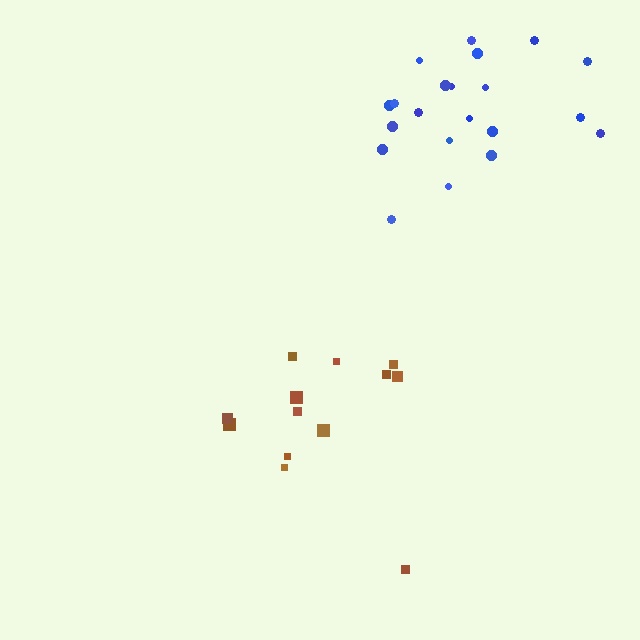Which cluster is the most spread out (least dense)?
Brown.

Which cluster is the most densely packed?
Blue.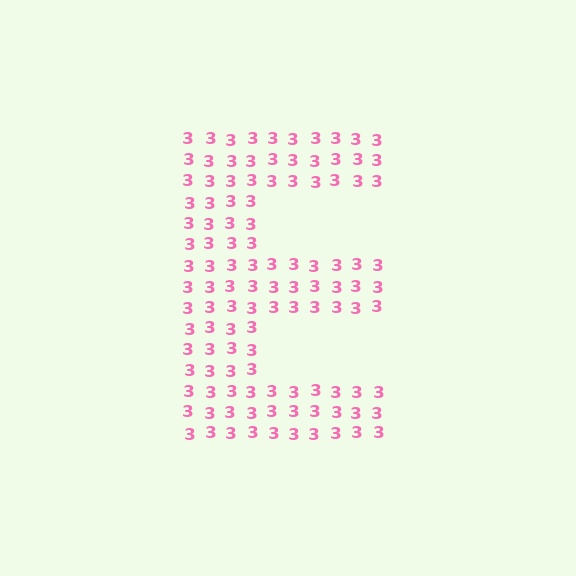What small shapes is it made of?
It is made of small digit 3's.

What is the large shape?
The large shape is the letter E.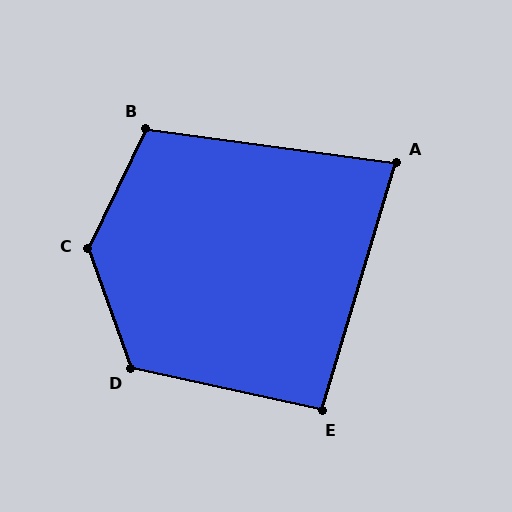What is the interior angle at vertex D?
Approximately 122 degrees (obtuse).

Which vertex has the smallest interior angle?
A, at approximately 81 degrees.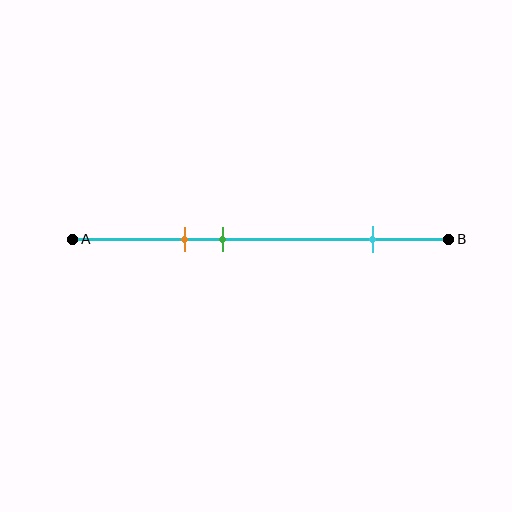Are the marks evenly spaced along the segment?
No, the marks are not evenly spaced.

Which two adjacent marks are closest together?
The orange and green marks are the closest adjacent pair.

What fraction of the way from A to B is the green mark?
The green mark is approximately 40% (0.4) of the way from A to B.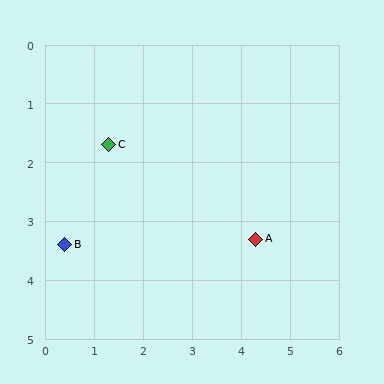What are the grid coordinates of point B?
Point B is at approximately (0.4, 3.4).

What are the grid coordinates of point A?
Point A is at approximately (4.3, 3.3).